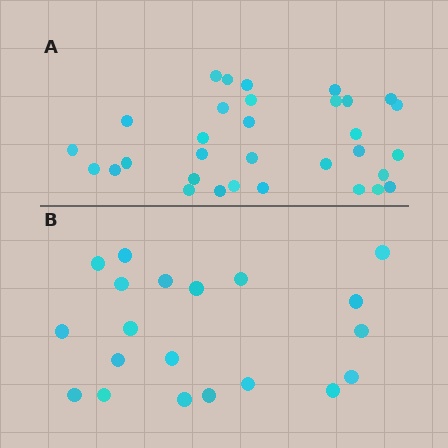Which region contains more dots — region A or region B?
Region A (the top region) has more dots.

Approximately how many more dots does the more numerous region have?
Region A has roughly 12 or so more dots than region B.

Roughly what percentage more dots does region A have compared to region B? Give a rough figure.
About 60% more.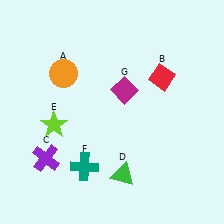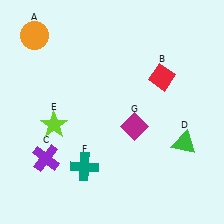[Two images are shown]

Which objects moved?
The objects that moved are: the orange circle (A), the green triangle (D), the magenta diamond (G).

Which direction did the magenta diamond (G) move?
The magenta diamond (G) moved down.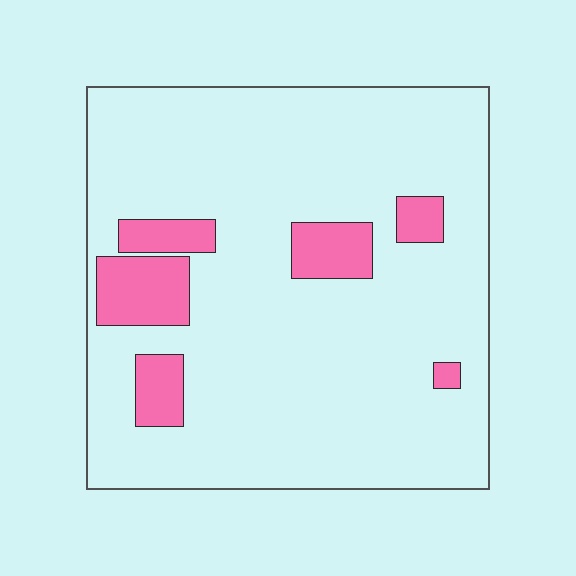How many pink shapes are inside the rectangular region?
6.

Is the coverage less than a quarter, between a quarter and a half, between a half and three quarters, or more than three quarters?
Less than a quarter.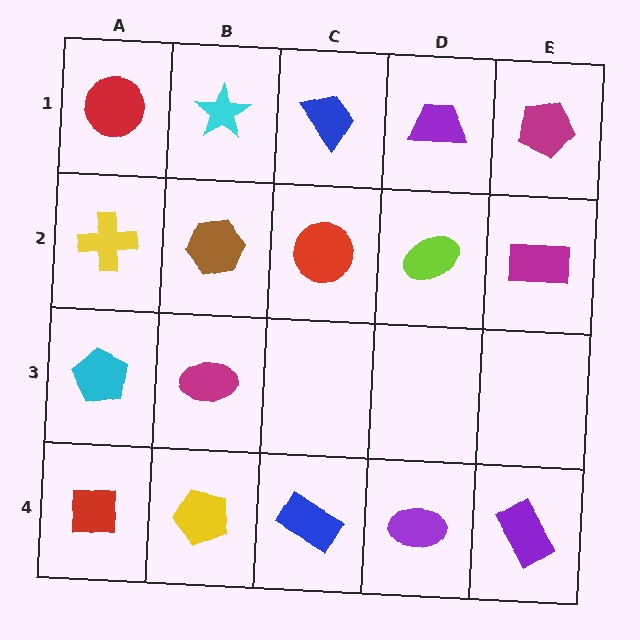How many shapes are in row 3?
2 shapes.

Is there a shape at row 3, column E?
No, that cell is empty.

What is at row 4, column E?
A purple rectangle.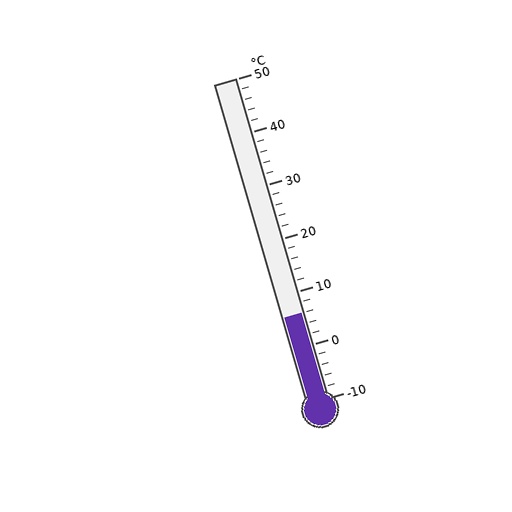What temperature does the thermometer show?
The thermometer shows approximately 6°C.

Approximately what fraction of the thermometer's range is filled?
The thermometer is filled to approximately 25% of its range.